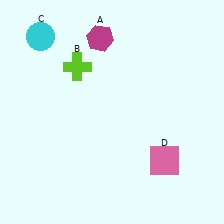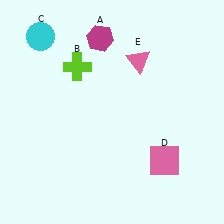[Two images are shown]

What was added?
A pink triangle (E) was added in Image 2.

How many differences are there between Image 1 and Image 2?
There is 1 difference between the two images.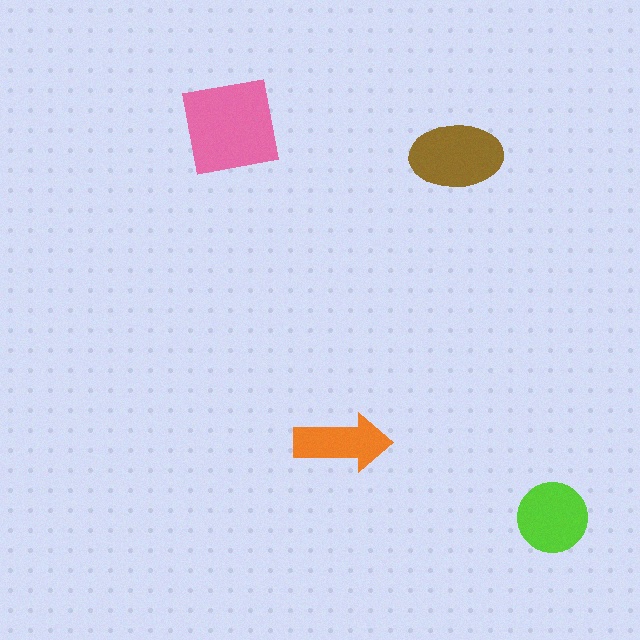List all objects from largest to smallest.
The pink square, the brown ellipse, the lime circle, the orange arrow.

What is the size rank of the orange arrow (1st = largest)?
4th.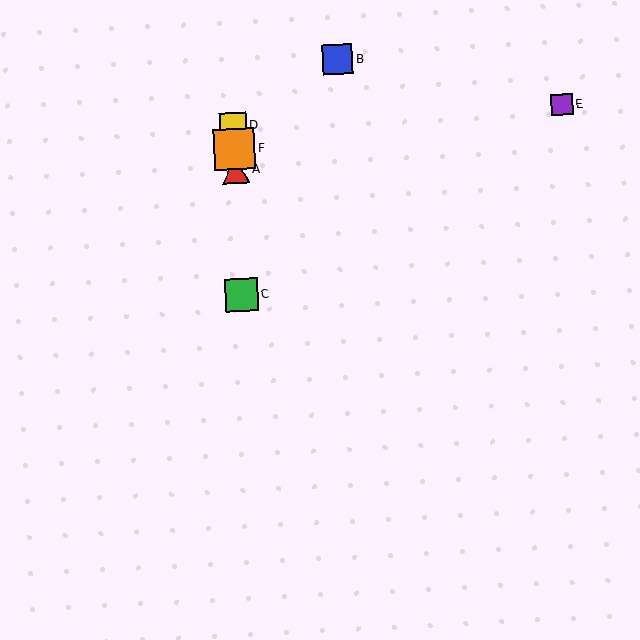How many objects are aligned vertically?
4 objects (A, C, D, F) are aligned vertically.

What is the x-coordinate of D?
Object D is at x≈233.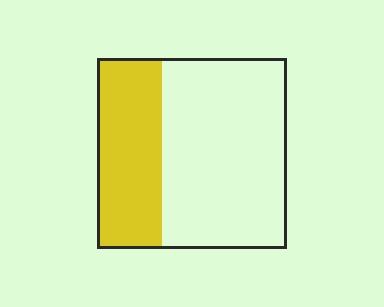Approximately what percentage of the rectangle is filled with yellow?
Approximately 35%.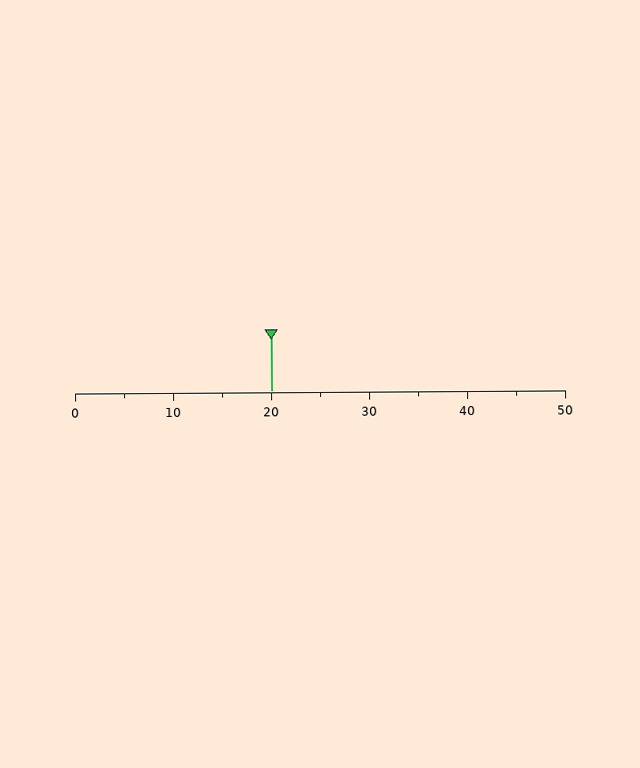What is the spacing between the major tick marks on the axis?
The major ticks are spaced 10 apart.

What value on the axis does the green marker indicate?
The marker indicates approximately 20.